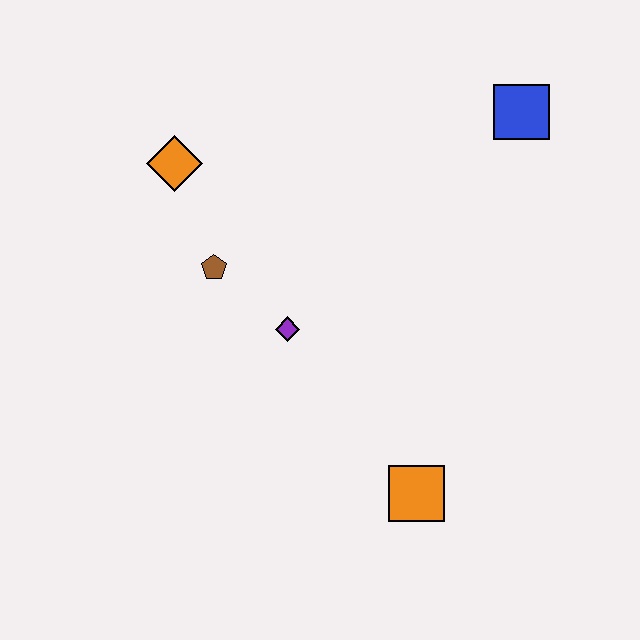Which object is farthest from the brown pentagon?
The blue square is farthest from the brown pentagon.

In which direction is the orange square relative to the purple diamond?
The orange square is below the purple diamond.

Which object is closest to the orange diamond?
The brown pentagon is closest to the orange diamond.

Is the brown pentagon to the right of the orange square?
No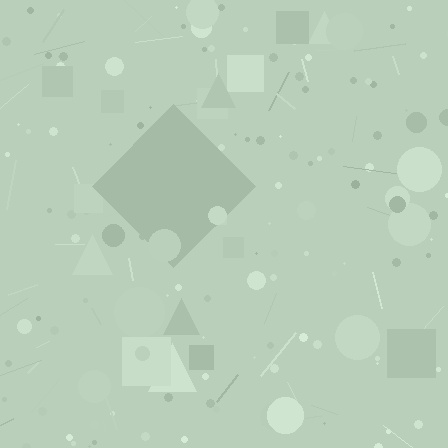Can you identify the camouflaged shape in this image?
The camouflaged shape is a diamond.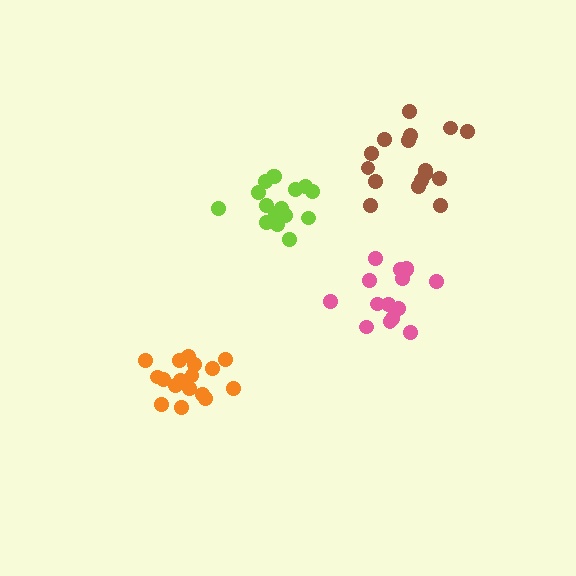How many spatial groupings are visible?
There are 4 spatial groupings.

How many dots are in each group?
Group 1: 16 dots, Group 2: 16 dots, Group 3: 17 dots, Group 4: 15 dots (64 total).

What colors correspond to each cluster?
The clusters are colored: lime, brown, orange, pink.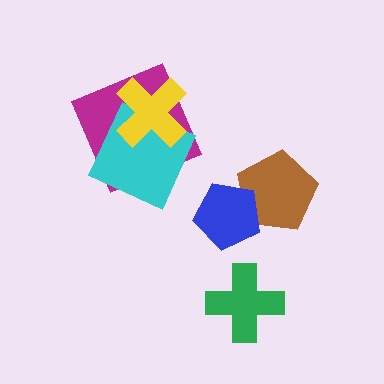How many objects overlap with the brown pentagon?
1 object overlaps with the brown pentagon.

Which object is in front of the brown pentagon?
The blue pentagon is in front of the brown pentagon.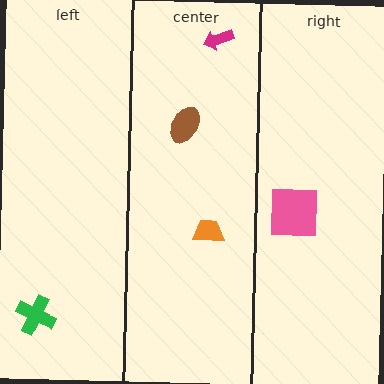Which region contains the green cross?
The left region.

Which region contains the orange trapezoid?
The center region.